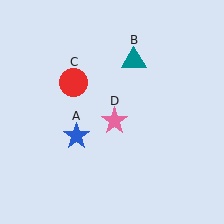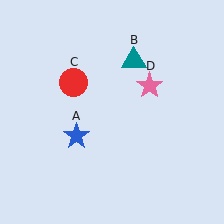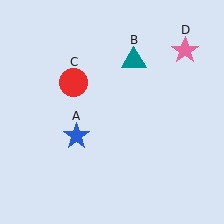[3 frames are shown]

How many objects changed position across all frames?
1 object changed position: pink star (object D).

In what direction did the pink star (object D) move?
The pink star (object D) moved up and to the right.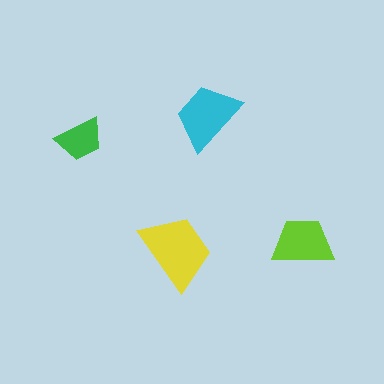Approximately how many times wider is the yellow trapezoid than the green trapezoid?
About 1.5 times wider.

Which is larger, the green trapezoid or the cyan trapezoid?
The cyan one.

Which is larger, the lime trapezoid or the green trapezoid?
The lime one.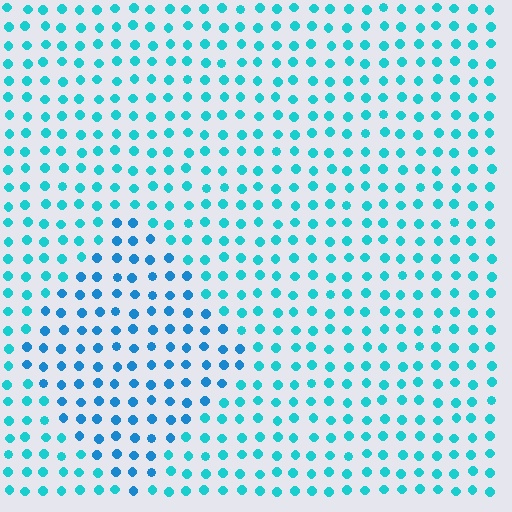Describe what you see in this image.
The image is filled with small cyan elements in a uniform arrangement. A diamond-shaped region is visible where the elements are tinted to a slightly different hue, forming a subtle color boundary.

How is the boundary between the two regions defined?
The boundary is defined purely by a slight shift in hue (about 24 degrees). Spacing, size, and orientation are identical on both sides.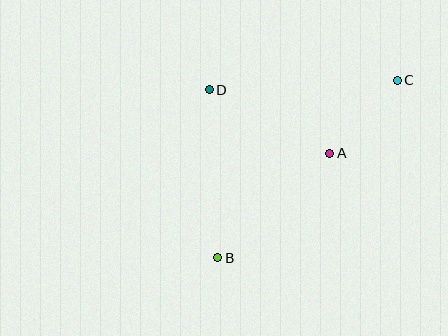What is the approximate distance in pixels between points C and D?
The distance between C and D is approximately 188 pixels.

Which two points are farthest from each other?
Points B and C are farthest from each other.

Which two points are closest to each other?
Points A and C are closest to each other.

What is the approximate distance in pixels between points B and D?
The distance between B and D is approximately 168 pixels.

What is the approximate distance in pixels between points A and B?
The distance between A and B is approximately 153 pixels.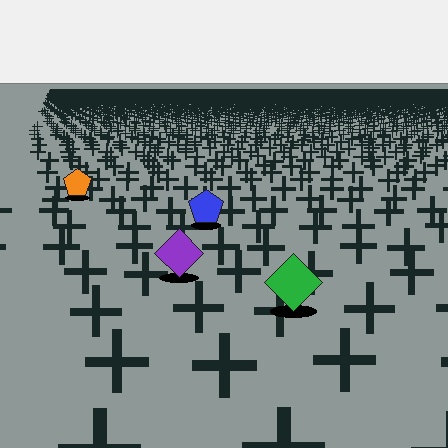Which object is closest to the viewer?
The green diamond is closest. The texture marks near it are larger and more spread out.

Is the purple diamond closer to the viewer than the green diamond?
No. The green diamond is closer — you can tell from the texture gradient: the ground texture is coarser near it.